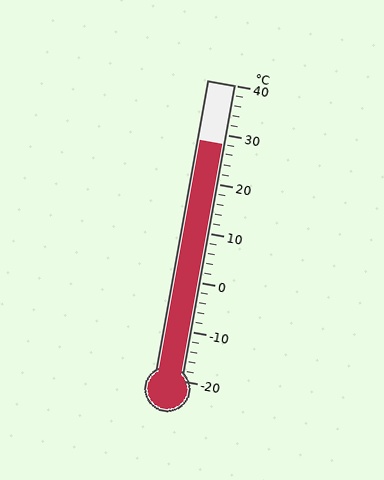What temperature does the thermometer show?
The thermometer shows approximately 28°C.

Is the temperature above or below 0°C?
The temperature is above 0°C.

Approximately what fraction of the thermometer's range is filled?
The thermometer is filled to approximately 80% of its range.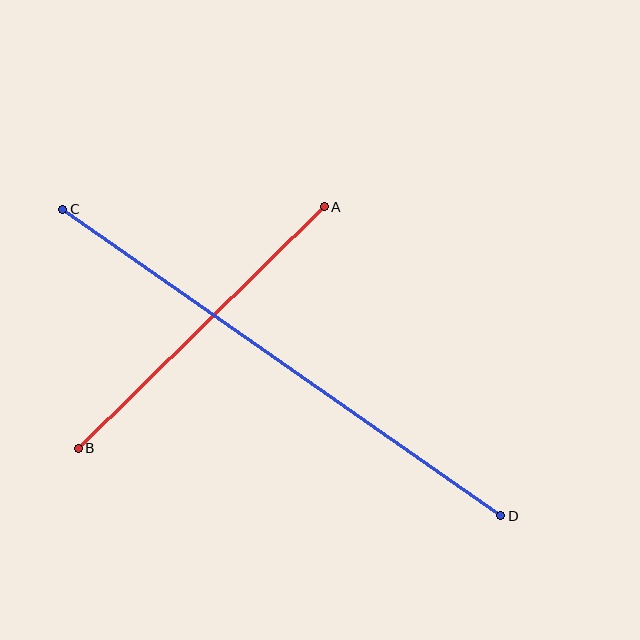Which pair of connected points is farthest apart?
Points C and D are farthest apart.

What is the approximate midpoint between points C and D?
The midpoint is at approximately (282, 363) pixels.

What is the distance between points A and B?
The distance is approximately 345 pixels.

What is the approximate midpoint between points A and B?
The midpoint is at approximately (201, 328) pixels.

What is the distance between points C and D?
The distance is approximately 535 pixels.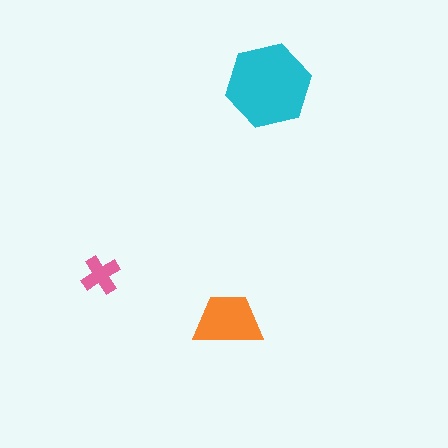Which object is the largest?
The cyan hexagon.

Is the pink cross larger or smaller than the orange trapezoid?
Smaller.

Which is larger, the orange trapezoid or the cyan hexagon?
The cyan hexagon.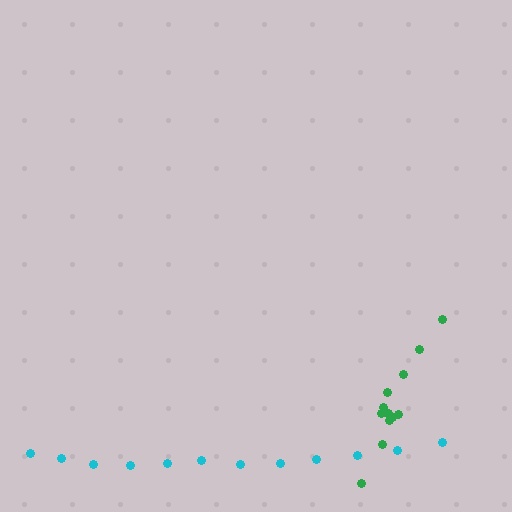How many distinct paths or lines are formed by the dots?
There are 2 distinct paths.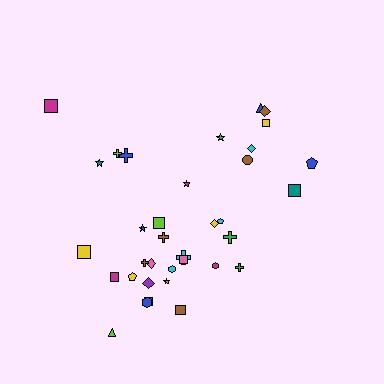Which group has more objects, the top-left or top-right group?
The top-right group.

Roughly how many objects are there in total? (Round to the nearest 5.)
Roughly 35 objects in total.